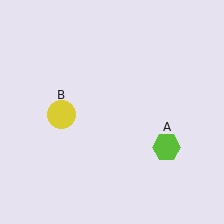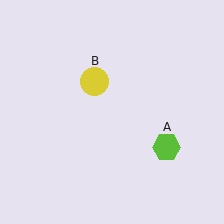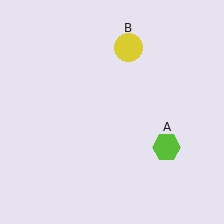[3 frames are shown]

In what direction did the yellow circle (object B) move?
The yellow circle (object B) moved up and to the right.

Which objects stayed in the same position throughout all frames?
Lime hexagon (object A) remained stationary.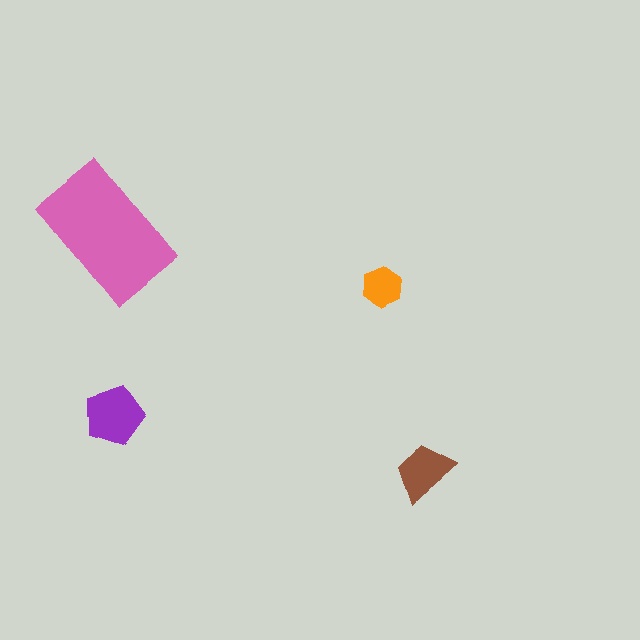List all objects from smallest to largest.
The orange hexagon, the brown trapezoid, the purple pentagon, the pink rectangle.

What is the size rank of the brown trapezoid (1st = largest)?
3rd.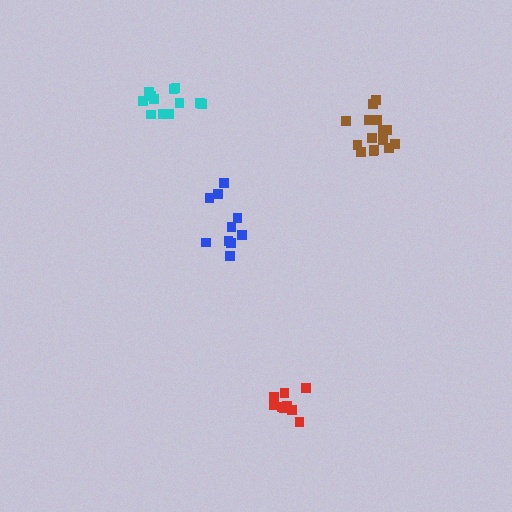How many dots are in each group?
Group 1: 10 dots, Group 2: 9 dots, Group 3: 12 dots, Group 4: 15 dots (46 total).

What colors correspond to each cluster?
The clusters are colored: blue, red, cyan, brown.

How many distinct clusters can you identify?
There are 4 distinct clusters.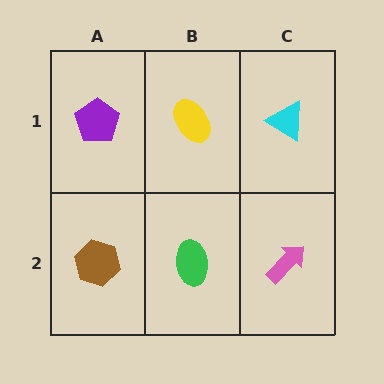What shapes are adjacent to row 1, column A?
A brown hexagon (row 2, column A), a yellow ellipse (row 1, column B).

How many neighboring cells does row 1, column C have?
2.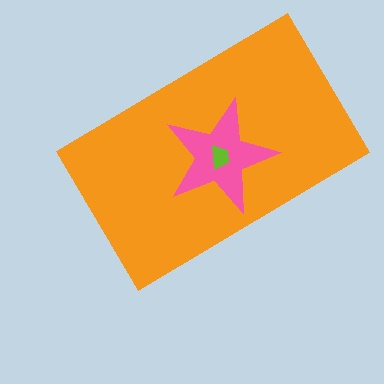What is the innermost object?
The lime trapezoid.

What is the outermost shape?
The orange rectangle.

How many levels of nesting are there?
3.